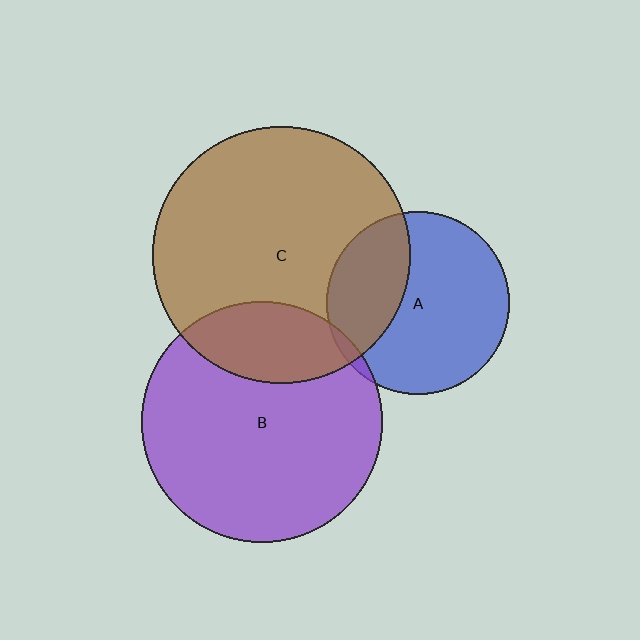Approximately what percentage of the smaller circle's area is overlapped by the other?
Approximately 30%.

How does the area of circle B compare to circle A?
Approximately 1.7 times.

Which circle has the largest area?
Circle C (brown).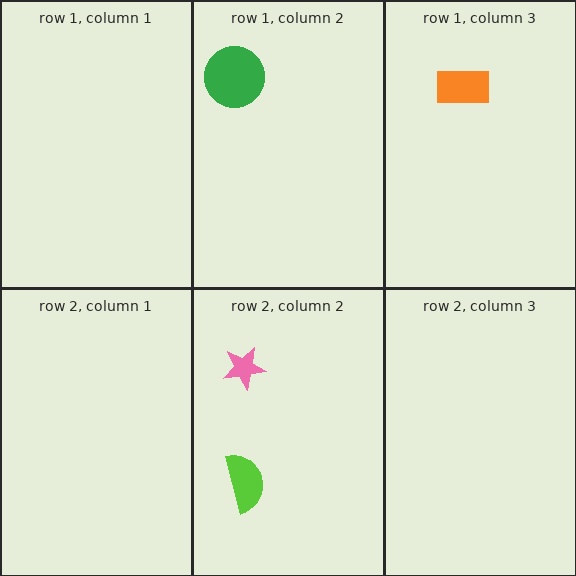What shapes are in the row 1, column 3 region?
The orange rectangle.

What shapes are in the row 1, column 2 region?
The green circle.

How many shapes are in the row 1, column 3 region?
1.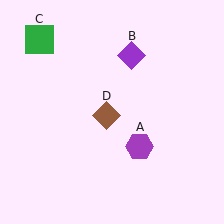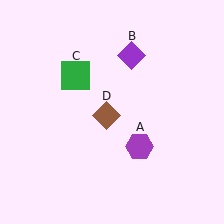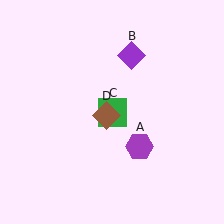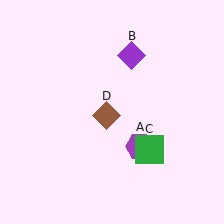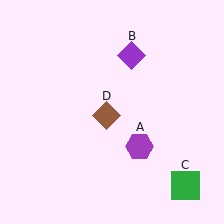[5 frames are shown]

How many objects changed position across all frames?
1 object changed position: green square (object C).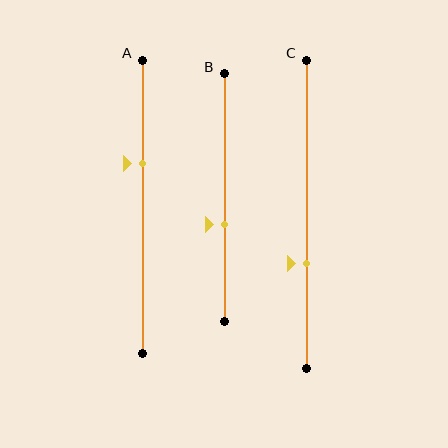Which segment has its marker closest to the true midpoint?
Segment B has its marker closest to the true midpoint.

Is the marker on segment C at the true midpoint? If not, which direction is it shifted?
No, the marker on segment C is shifted downward by about 16% of the segment length.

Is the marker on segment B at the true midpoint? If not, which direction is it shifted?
No, the marker on segment B is shifted downward by about 11% of the segment length.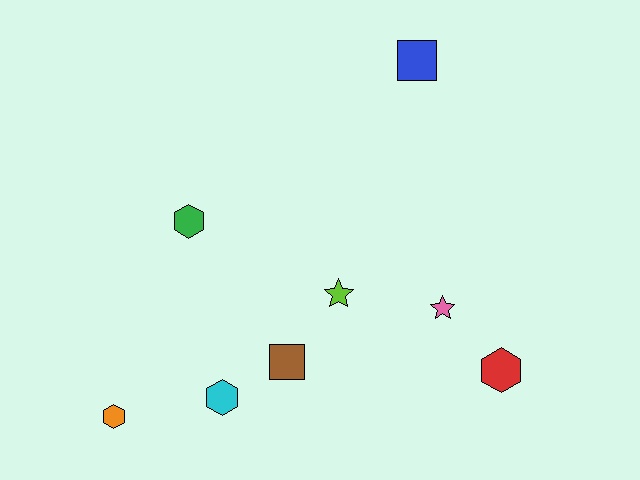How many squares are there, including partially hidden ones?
There are 2 squares.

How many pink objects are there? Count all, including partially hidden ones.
There is 1 pink object.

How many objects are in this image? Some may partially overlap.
There are 8 objects.